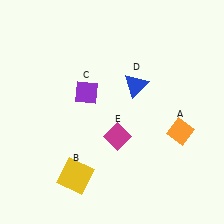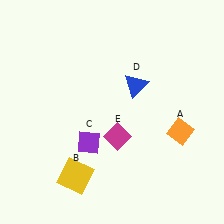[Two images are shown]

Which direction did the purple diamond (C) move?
The purple diamond (C) moved down.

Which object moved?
The purple diamond (C) moved down.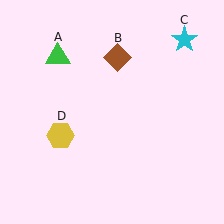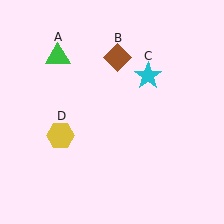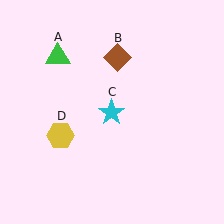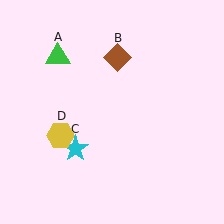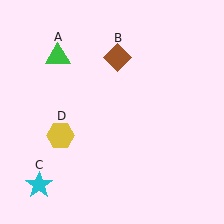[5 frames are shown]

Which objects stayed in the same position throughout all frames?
Green triangle (object A) and brown diamond (object B) and yellow hexagon (object D) remained stationary.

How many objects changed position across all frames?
1 object changed position: cyan star (object C).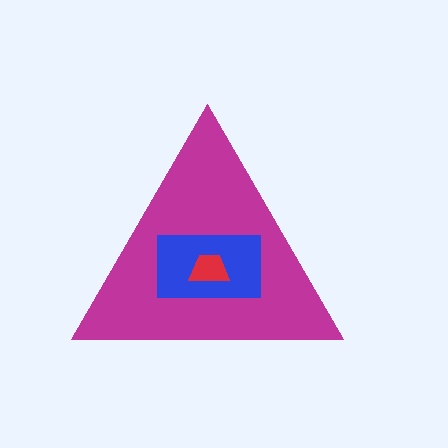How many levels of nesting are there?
3.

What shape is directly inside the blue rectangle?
The red trapezoid.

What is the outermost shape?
The magenta triangle.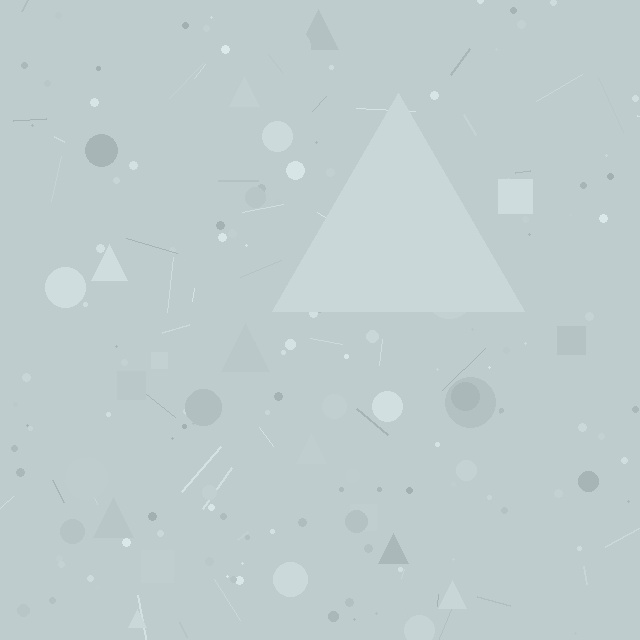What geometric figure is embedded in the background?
A triangle is embedded in the background.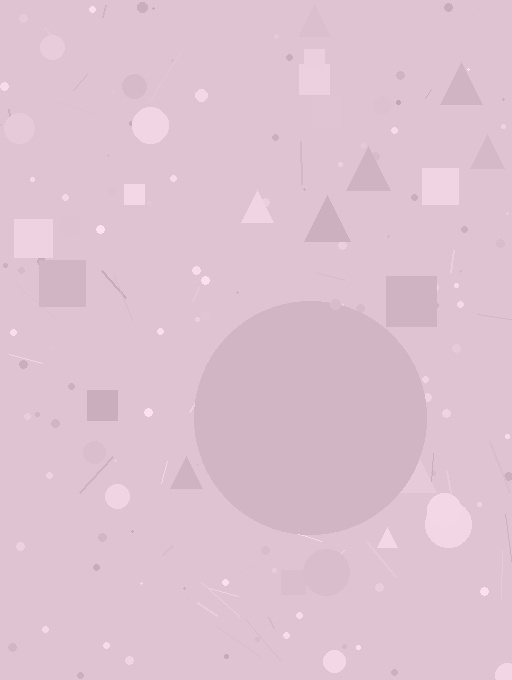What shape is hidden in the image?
A circle is hidden in the image.